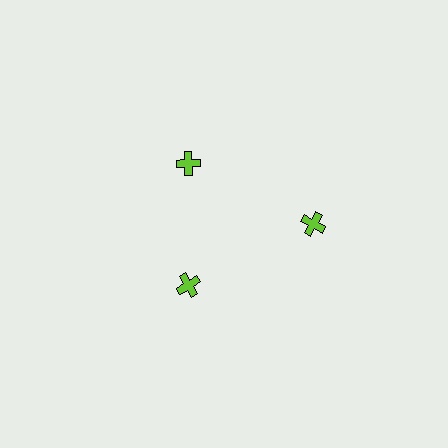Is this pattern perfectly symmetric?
No. The 3 lime crosses are arranged in a ring, but one element near the 3 o'clock position is pushed outward from the center, breaking the 3-fold rotational symmetry.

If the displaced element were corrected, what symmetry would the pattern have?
It would have 3-fold rotational symmetry — the pattern would map onto itself every 120 degrees.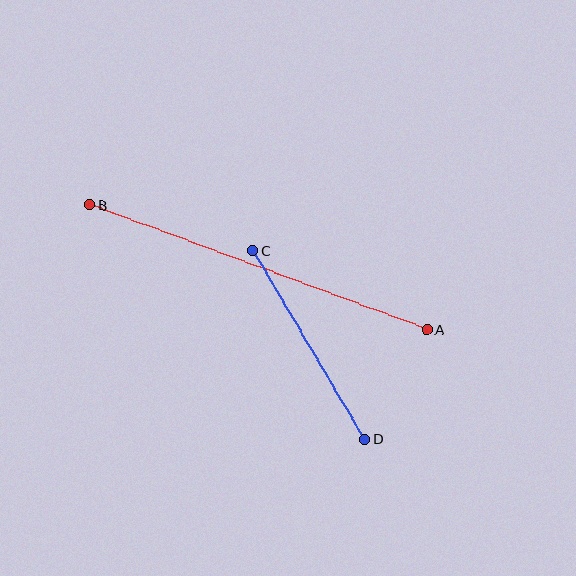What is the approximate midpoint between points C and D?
The midpoint is at approximately (309, 345) pixels.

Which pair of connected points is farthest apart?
Points A and B are farthest apart.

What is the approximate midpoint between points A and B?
The midpoint is at approximately (258, 267) pixels.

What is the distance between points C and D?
The distance is approximately 219 pixels.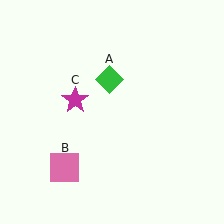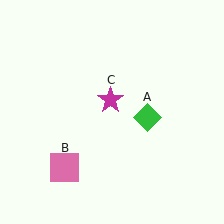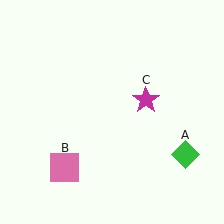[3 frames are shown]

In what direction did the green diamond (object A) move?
The green diamond (object A) moved down and to the right.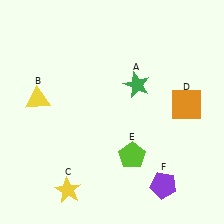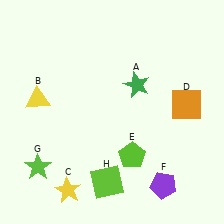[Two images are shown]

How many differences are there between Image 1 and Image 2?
There are 2 differences between the two images.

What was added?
A lime star (G), a lime square (H) were added in Image 2.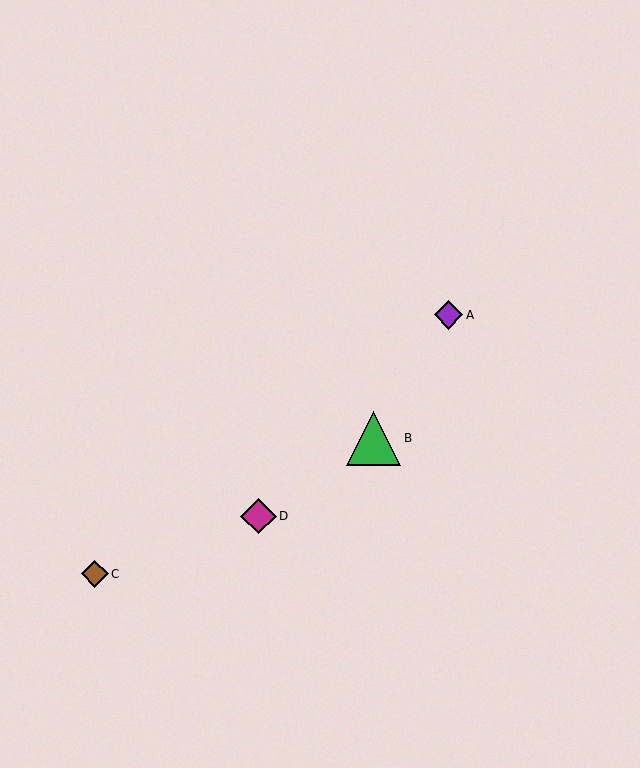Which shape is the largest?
The green triangle (labeled B) is the largest.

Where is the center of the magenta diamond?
The center of the magenta diamond is at (259, 516).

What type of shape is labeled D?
Shape D is a magenta diamond.